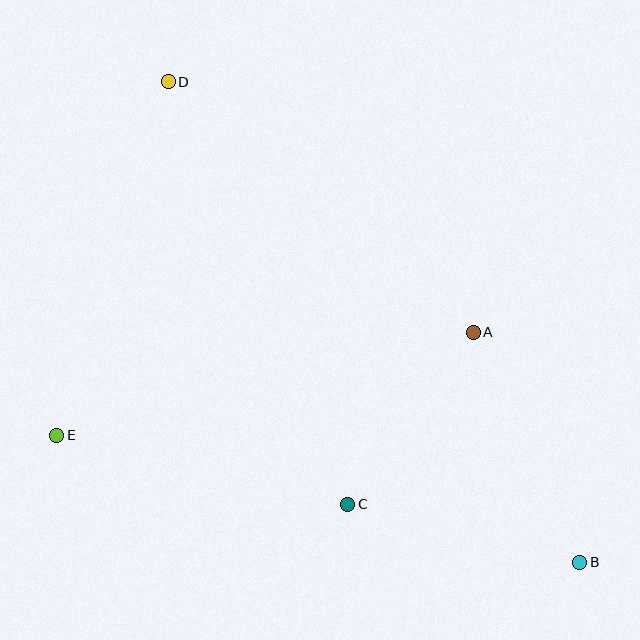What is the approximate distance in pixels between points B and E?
The distance between B and E is approximately 538 pixels.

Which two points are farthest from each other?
Points B and D are farthest from each other.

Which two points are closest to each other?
Points A and C are closest to each other.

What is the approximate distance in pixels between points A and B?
The distance between A and B is approximately 253 pixels.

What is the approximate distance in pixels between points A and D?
The distance between A and D is approximately 395 pixels.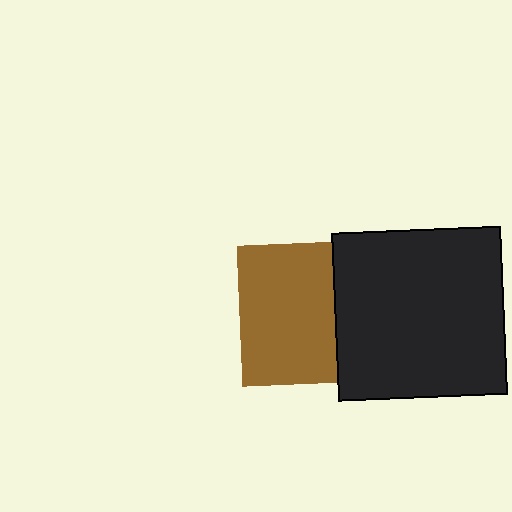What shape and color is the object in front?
The object in front is a black square.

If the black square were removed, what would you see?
You would see the complete brown square.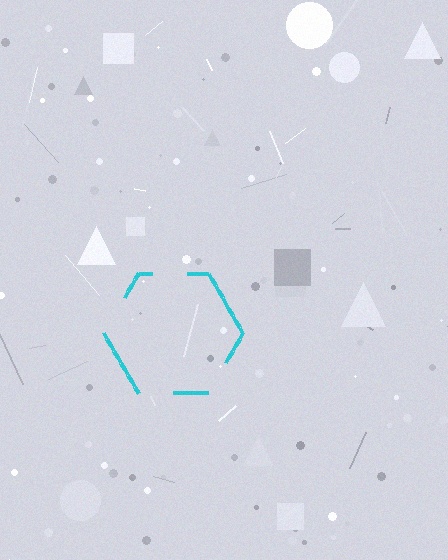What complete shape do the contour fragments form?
The contour fragments form a hexagon.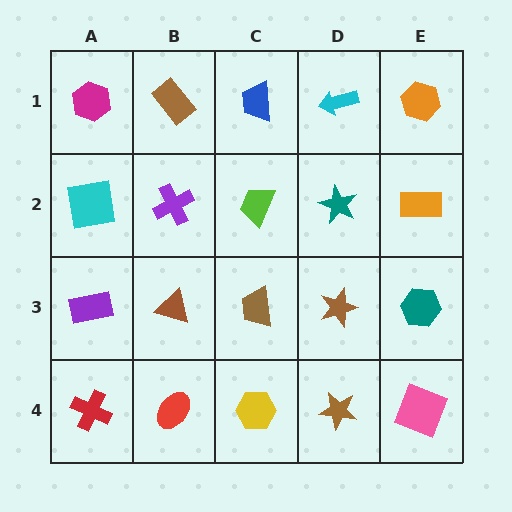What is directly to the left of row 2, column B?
A cyan square.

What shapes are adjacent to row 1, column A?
A cyan square (row 2, column A), a brown rectangle (row 1, column B).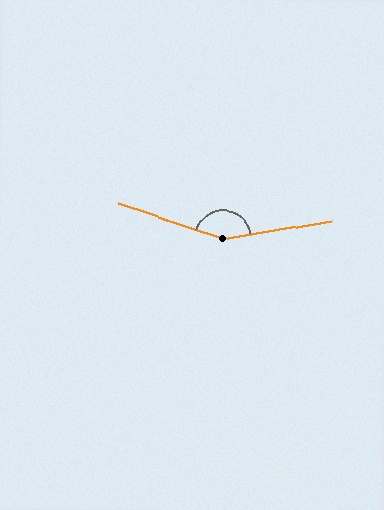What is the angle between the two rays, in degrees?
Approximately 153 degrees.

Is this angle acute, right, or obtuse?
It is obtuse.